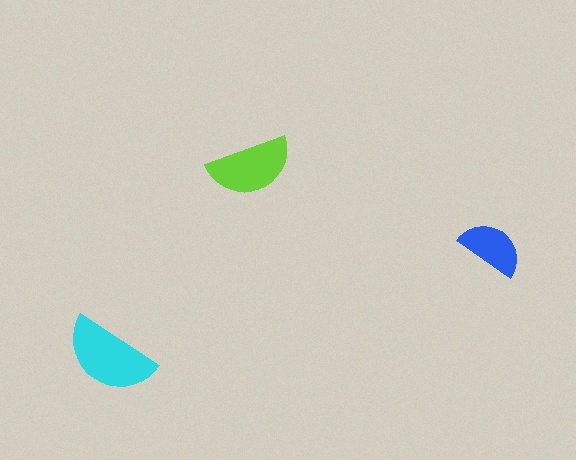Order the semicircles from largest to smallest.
the cyan one, the lime one, the blue one.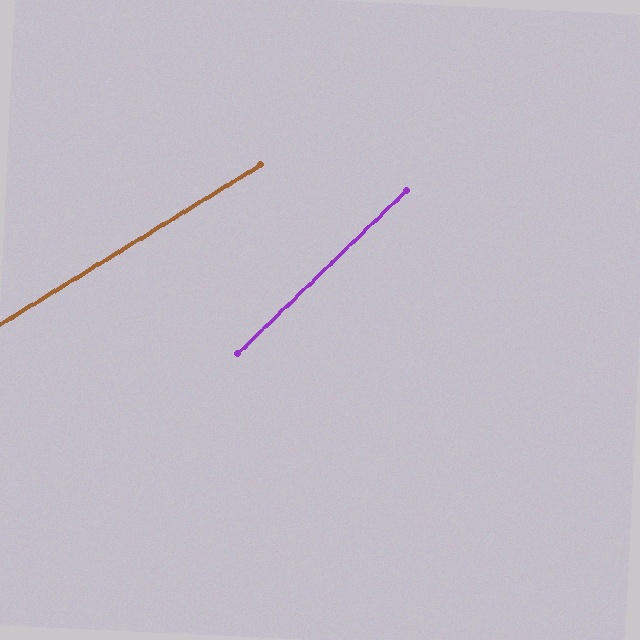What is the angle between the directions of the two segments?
Approximately 13 degrees.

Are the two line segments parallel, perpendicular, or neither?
Neither parallel nor perpendicular — they differ by about 13°.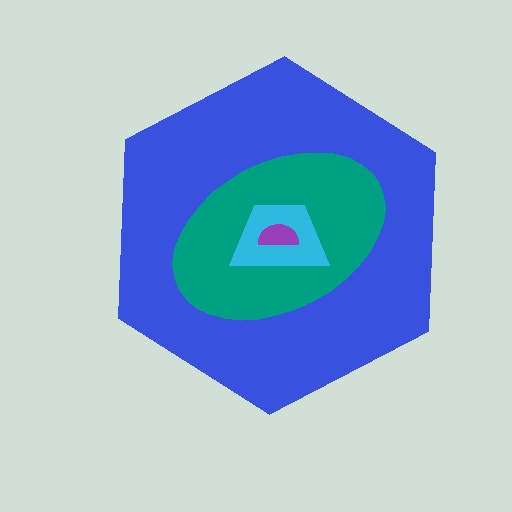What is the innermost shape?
The purple semicircle.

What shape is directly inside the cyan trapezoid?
The purple semicircle.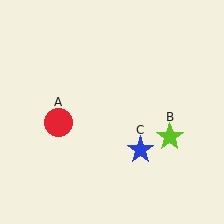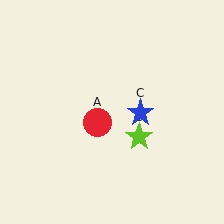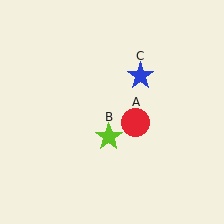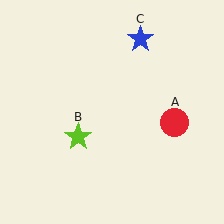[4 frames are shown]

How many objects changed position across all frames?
3 objects changed position: red circle (object A), lime star (object B), blue star (object C).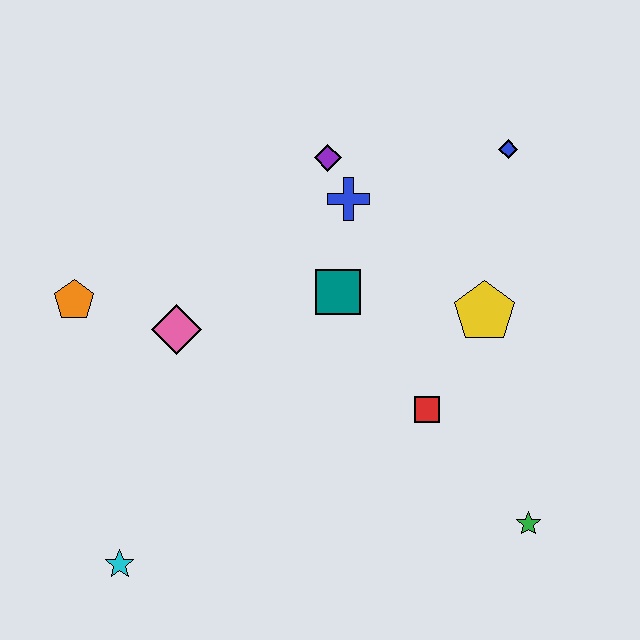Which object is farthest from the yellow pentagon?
The cyan star is farthest from the yellow pentagon.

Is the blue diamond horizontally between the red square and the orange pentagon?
No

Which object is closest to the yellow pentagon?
The red square is closest to the yellow pentagon.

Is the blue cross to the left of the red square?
Yes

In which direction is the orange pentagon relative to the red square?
The orange pentagon is to the left of the red square.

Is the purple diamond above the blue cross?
Yes